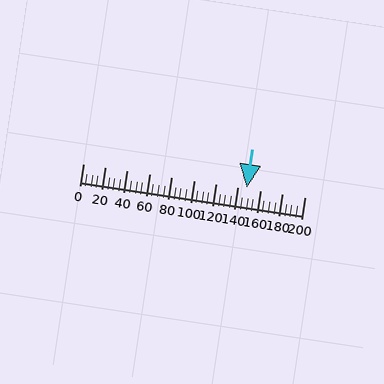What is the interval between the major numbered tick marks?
The major tick marks are spaced 20 units apart.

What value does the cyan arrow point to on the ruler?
The cyan arrow points to approximately 148.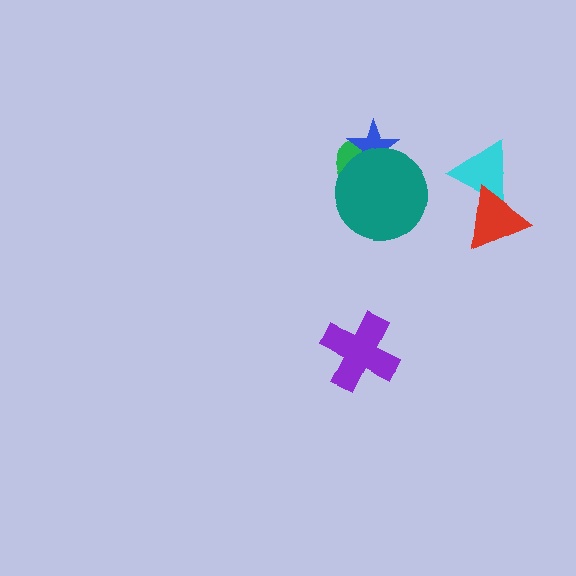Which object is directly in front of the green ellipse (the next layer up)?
The blue star is directly in front of the green ellipse.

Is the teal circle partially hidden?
No, no other shape covers it.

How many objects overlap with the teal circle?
2 objects overlap with the teal circle.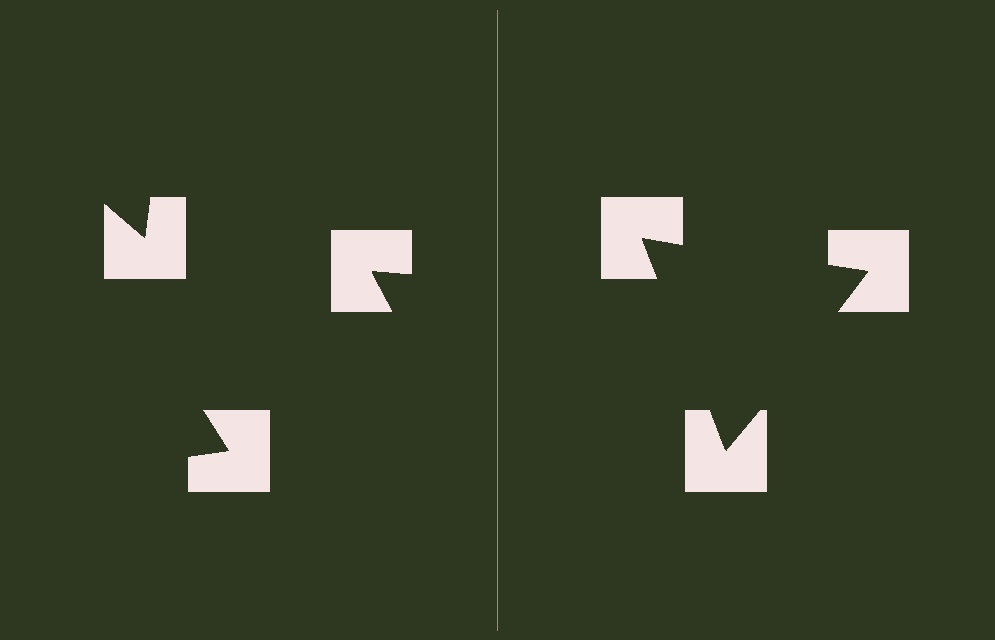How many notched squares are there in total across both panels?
6 — 3 on each side.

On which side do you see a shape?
An illusory triangle appears on the right side. On the left side the wedge cuts are rotated, so no coherent shape forms.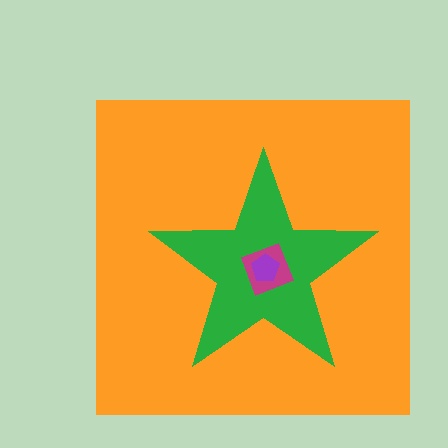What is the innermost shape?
The purple pentagon.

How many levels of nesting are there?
4.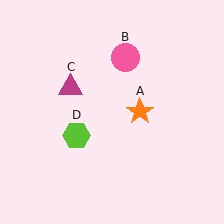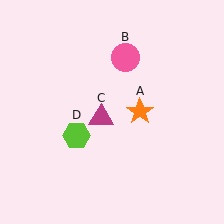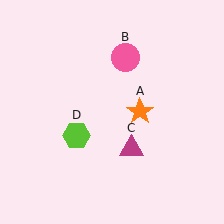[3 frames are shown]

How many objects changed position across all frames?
1 object changed position: magenta triangle (object C).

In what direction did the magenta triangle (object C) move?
The magenta triangle (object C) moved down and to the right.